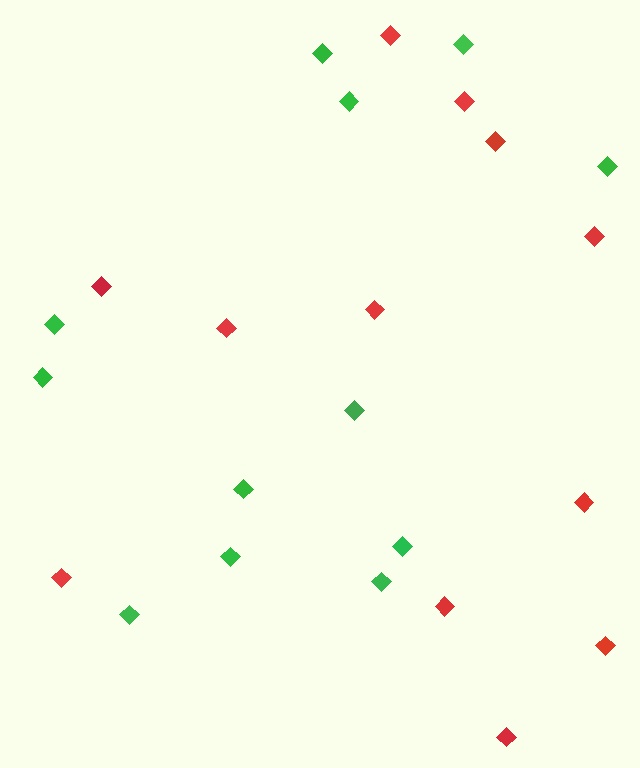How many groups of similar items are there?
There are 2 groups: one group of green diamonds (12) and one group of red diamonds (12).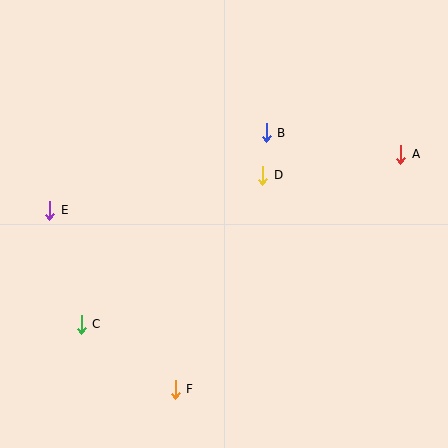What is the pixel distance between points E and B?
The distance between E and B is 230 pixels.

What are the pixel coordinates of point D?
Point D is at (263, 175).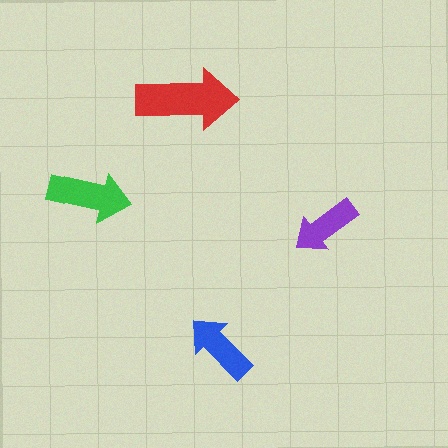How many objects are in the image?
There are 4 objects in the image.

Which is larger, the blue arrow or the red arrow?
The red one.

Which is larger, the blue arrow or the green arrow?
The green one.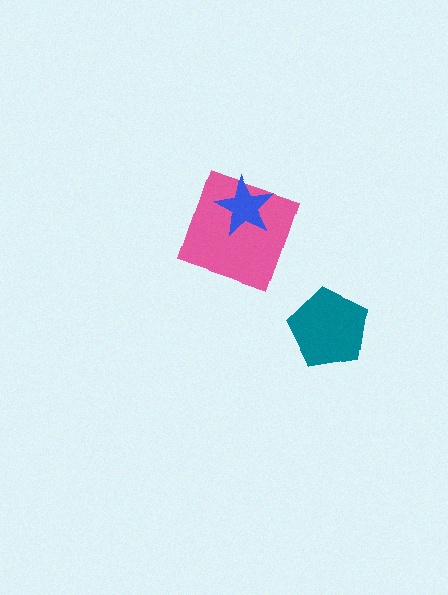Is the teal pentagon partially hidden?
No, no other shape covers it.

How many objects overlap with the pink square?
1 object overlaps with the pink square.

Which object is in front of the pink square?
The blue star is in front of the pink square.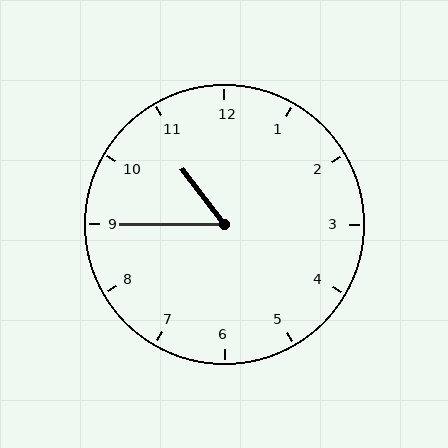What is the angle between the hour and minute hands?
Approximately 52 degrees.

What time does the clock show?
10:45.